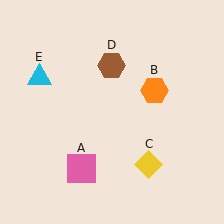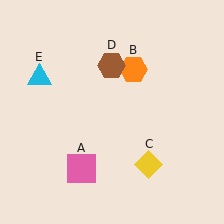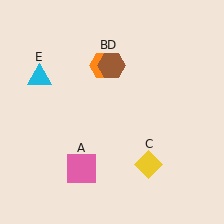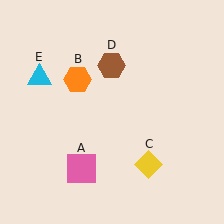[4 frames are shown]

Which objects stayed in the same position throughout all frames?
Pink square (object A) and yellow diamond (object C) and brown hexagon (object D) and cyan triangle (object E) remained stationary.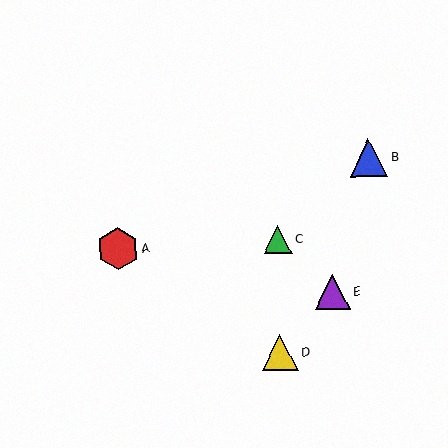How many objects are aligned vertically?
2 objects (C, D) are aligned vertically.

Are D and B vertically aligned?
No, D is at x≈280 and B is at x≈369.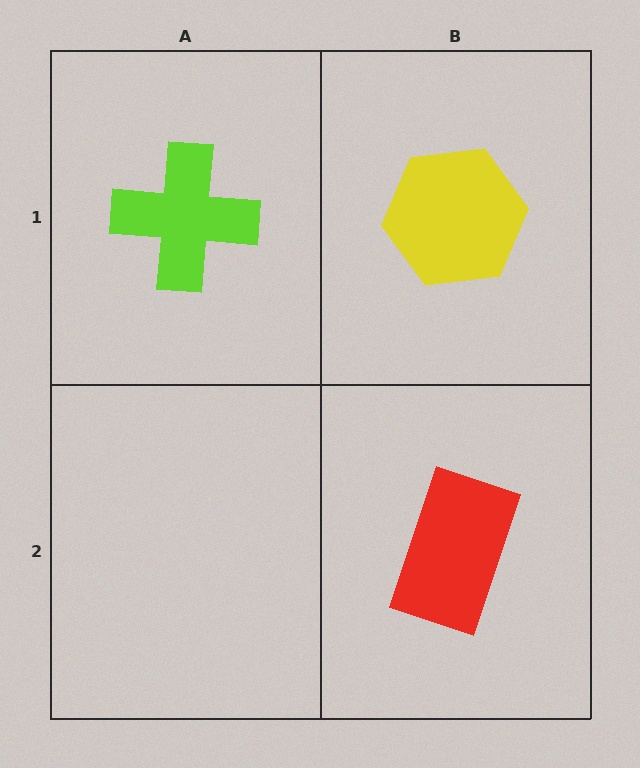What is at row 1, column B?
A yellow hexagon.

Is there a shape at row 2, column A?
No, that cell is empty.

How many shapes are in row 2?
1 shape.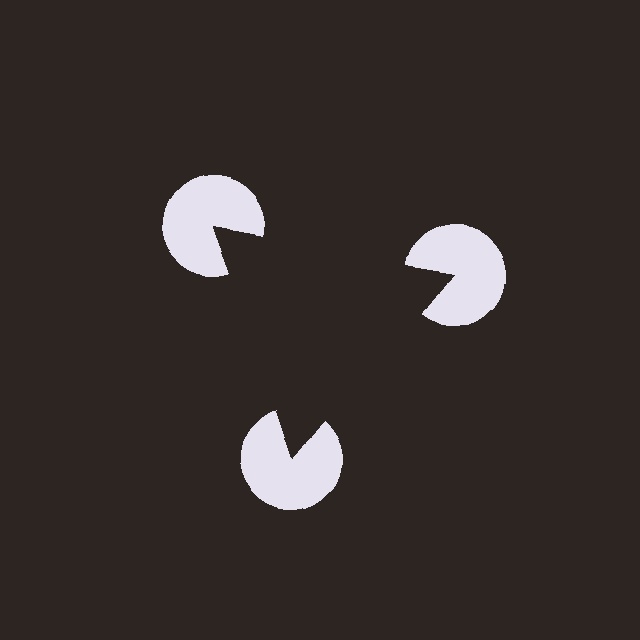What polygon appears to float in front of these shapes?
An illusory triangle — its edges are inferred from the aligned wedge cuts in the pac-man discs, not physically drawn.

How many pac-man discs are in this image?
There are 3 — one at each vertex of the illusory triangle.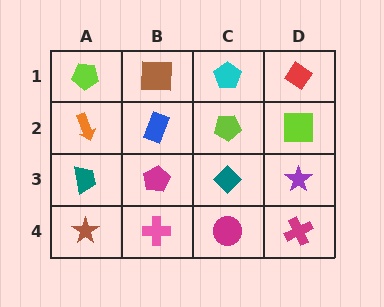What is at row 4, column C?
A magenta circle.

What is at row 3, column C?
A teal diamond.